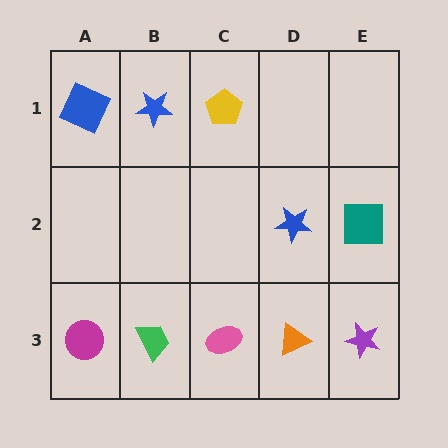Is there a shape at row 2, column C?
No, that cell is empty.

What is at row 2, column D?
A blue star.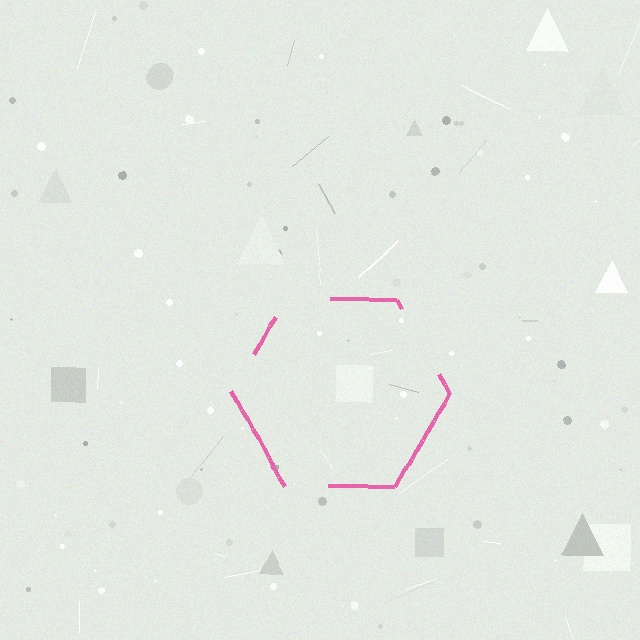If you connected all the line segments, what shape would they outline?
They would outline a hexagon.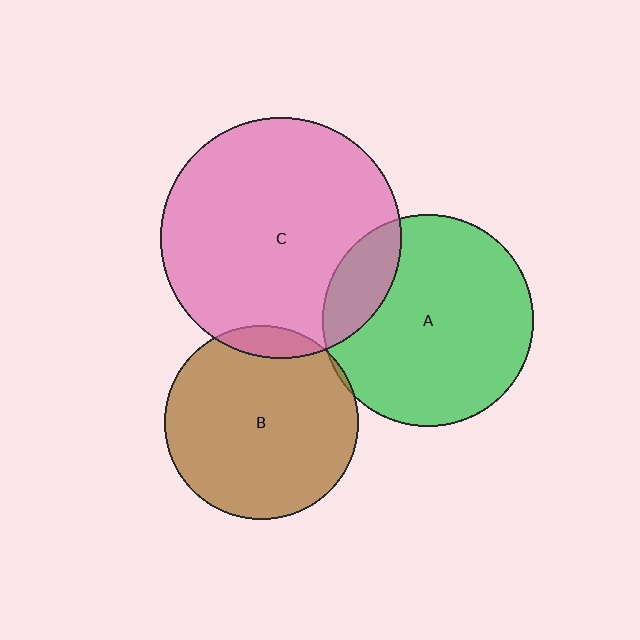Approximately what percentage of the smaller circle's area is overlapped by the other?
Approximately 15%.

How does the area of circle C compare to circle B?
Approximately 1.5 times.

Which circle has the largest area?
Circle C (pink).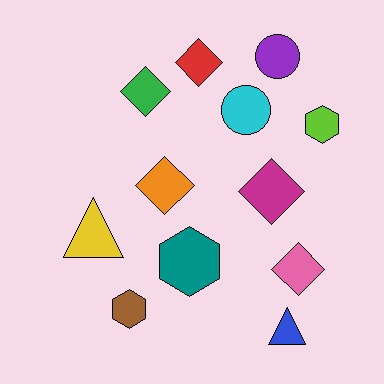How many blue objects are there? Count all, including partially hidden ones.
There is 1 blue object.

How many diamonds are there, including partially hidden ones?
There are 5 diamonds.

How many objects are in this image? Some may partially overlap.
There are 12 objects.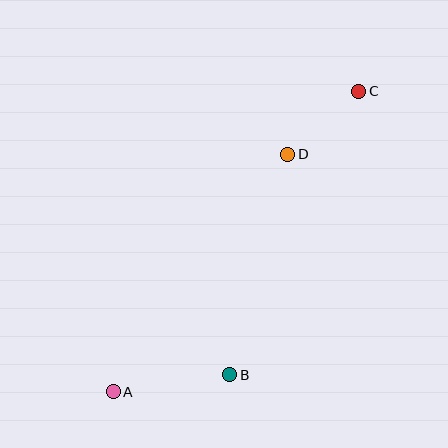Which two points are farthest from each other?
Points A and C are farthest from each other.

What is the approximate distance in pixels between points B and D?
The distance between B and D is approximately 228 pixels.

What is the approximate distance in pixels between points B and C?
The distance between B and C is approximately 312 pixels.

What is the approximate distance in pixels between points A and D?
The distance between A and D is approximately 295 pixels.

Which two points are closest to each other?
Points C and D are closest to each other.